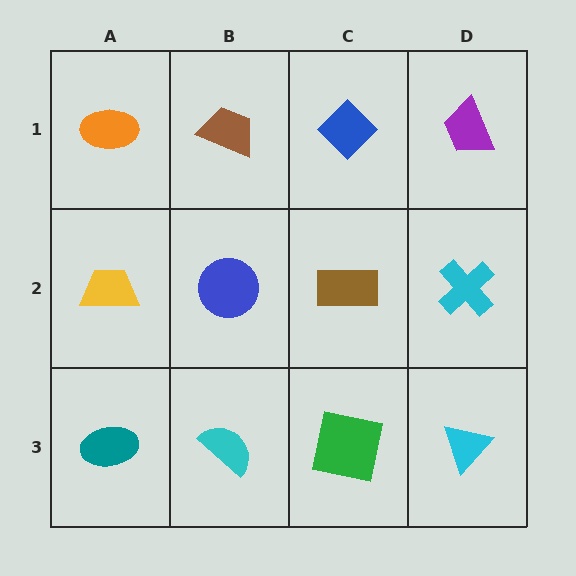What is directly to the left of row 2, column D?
A brown rectangle.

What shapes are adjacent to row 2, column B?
A brown trapezoid (row 1, column B), a cyan semicircle (row 3, column B), a yellow trapezoid (row 2, column A), a brown rectangle (row 2, column C).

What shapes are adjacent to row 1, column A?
A yellow trapezoid (row 2, column A), a brown trapezoid (row 1, column B).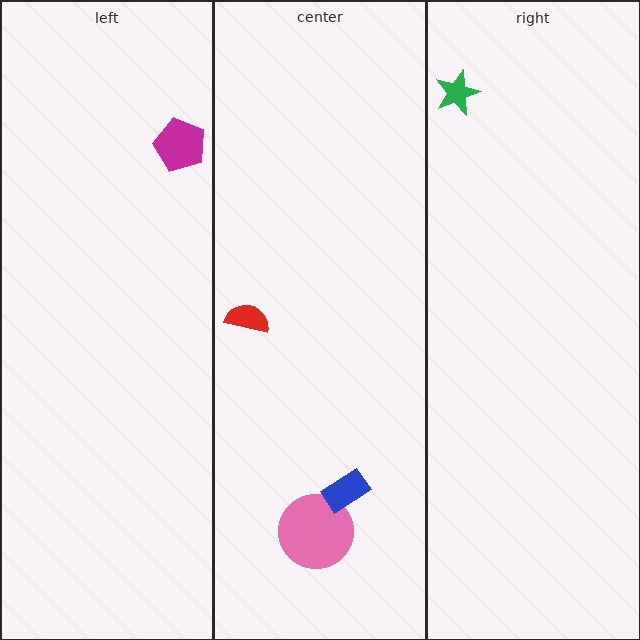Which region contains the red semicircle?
The center region.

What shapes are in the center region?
The red semicircle, the pink circle, the blue rectangle.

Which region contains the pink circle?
The center region.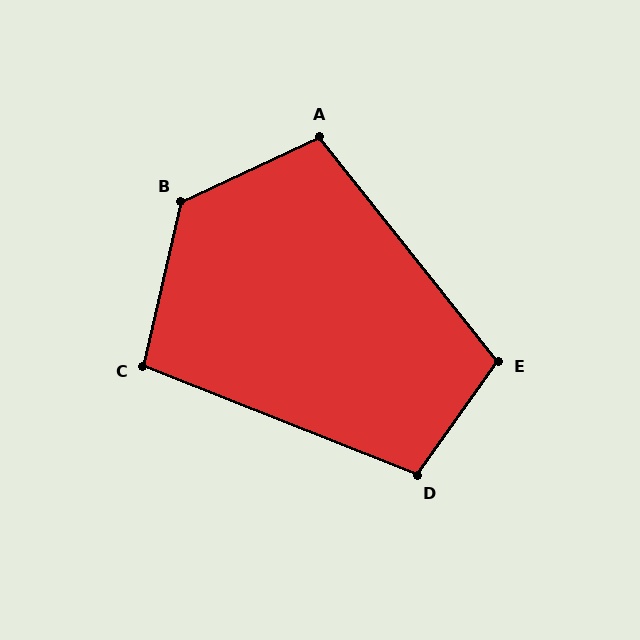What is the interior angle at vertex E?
Approximately 106 degrees (obtuse).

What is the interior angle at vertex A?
Approximately 104 degrees (obtuse).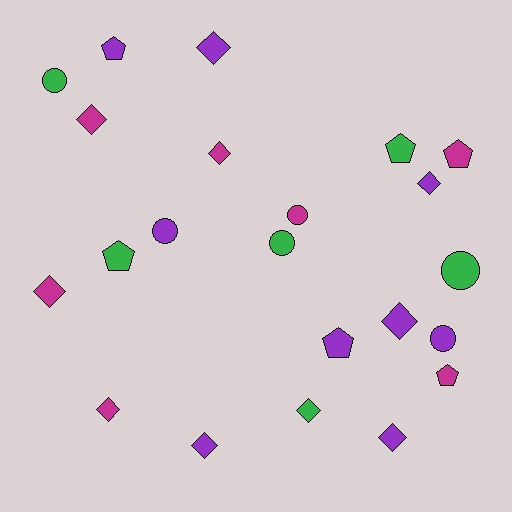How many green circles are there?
There are 3 green circles.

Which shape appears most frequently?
Diamond, with 10 objects.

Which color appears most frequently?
Purple, with 9 objects.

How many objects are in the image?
There are 22 objects.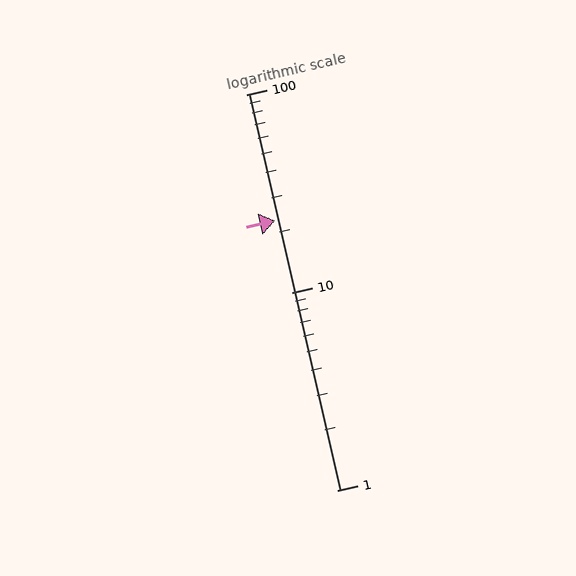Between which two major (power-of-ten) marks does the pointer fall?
The pointer is between 10 and 100.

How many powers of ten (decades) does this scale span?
The scale spans 2 decades, from 1 to 100.